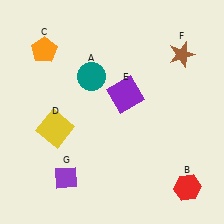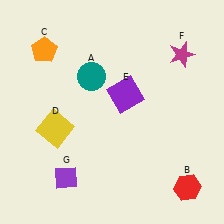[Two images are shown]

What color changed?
The star (F) changed from brown in Image 1 to magenta in Image 2.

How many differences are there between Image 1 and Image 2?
There is 1 difference between the two images.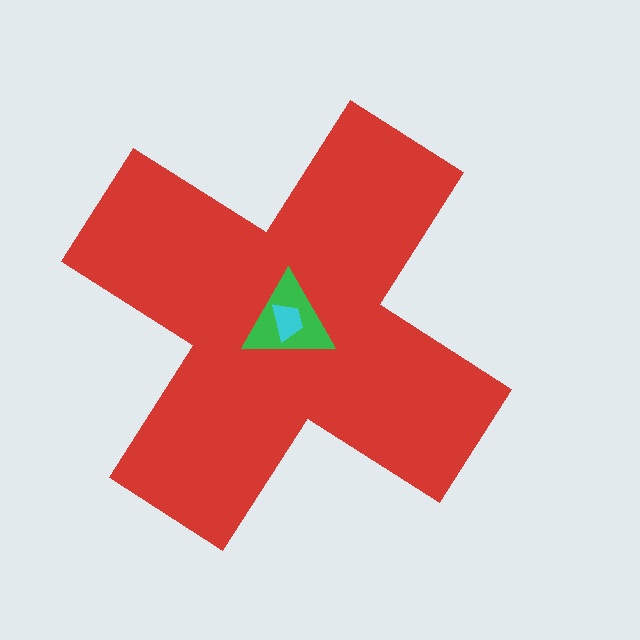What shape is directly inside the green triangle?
The cyan trapezoid.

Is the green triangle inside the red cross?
Yes.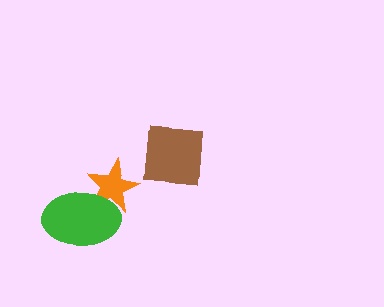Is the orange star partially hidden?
Yes, it is partially covered by another shape.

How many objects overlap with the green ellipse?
1 object overlaps with the green ellipse.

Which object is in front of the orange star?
The green ellipse is in front of the orange star.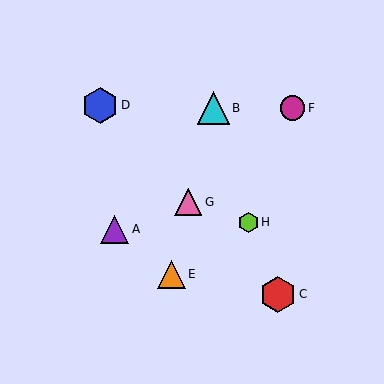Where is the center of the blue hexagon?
The center of the blue hexagon is at (100, 105).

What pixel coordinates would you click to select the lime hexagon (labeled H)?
Click at (248, 222) to select the lime hexagon H.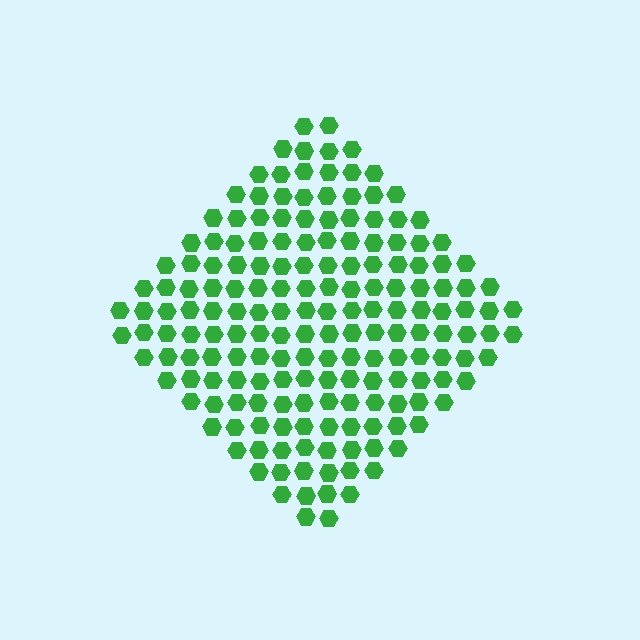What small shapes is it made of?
It is made of small hexagons.